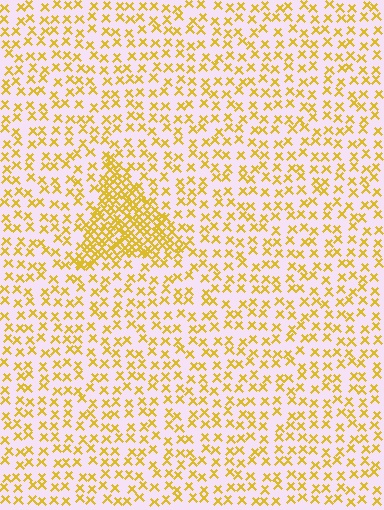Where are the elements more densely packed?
The elements are more densely packed inside the triangle boundary.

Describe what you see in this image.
The image contains small yellow elements arranged at two different densities. A triangle-shaped region is visible where the elements are more densely packed than the surrounding area.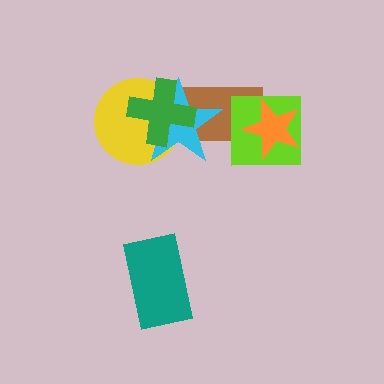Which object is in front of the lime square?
The orange star is in front of the lime square.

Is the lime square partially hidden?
Yes, it is partially covered by another shape.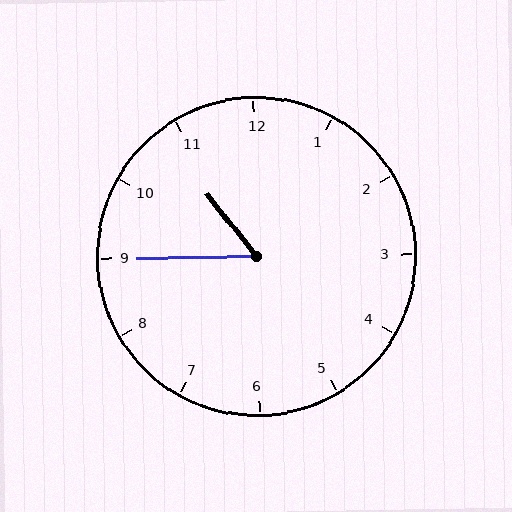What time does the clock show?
10:45.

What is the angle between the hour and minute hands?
Approximately 52 degrees.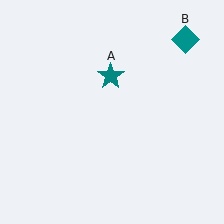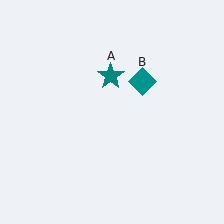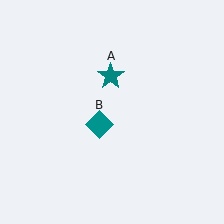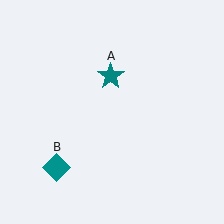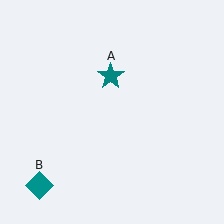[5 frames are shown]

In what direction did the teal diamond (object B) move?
The teal diamond (object B) moved down and to the left.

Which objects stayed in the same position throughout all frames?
Teal star (object A) remained stationary.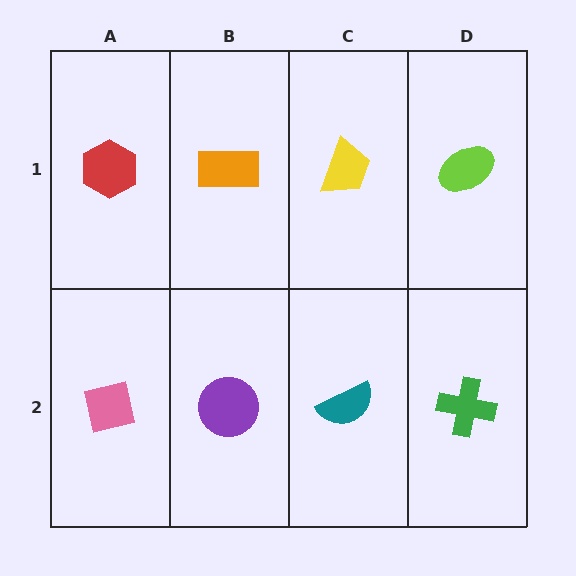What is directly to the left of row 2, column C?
A purple circle.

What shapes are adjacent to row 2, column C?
A yellow trapezoid (row 1, column C), a purple circle (row 2, column B), a green cross (row 2, column D).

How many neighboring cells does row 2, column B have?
3.